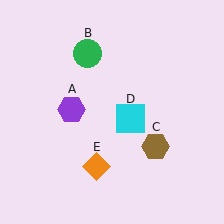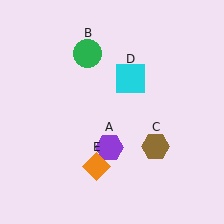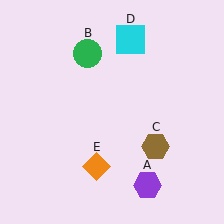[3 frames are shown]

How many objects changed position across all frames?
2 objects changed position: purple hexagon (object A), cyan square (object D).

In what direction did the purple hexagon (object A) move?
The purple hexagon (object A) moved down and to the right.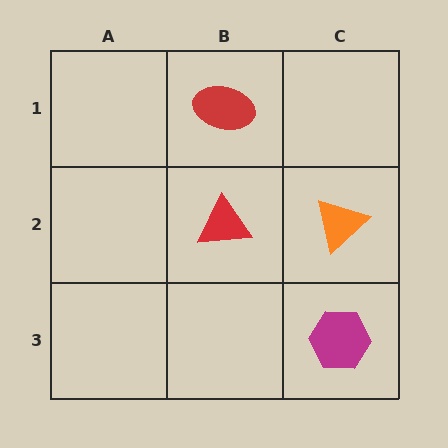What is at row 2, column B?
A red triangle.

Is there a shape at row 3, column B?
No, that cell is empty.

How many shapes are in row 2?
2 shapes.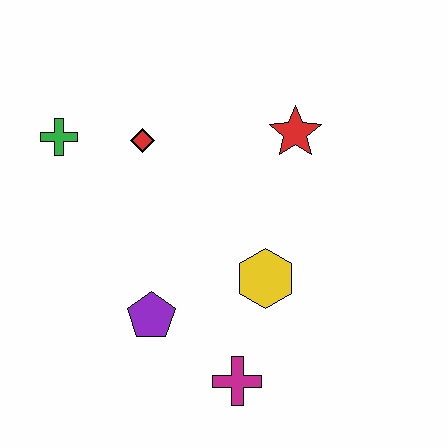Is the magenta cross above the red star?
No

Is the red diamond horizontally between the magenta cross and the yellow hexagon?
No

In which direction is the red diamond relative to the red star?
The red diamond is to the left of the red star.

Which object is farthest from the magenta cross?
The green cross is farthest from the magenta cross.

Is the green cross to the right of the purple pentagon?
No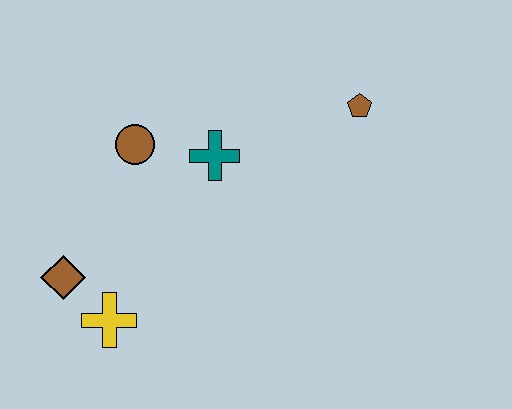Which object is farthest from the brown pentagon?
The brown diamond is farthest from the brown pentagon.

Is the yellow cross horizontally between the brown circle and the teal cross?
No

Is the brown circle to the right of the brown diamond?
Yes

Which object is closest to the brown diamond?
The yellow cross is closest to the brown diamond.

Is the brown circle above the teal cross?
Yes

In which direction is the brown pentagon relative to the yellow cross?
The brown pentagon is to the right of the yellow cross.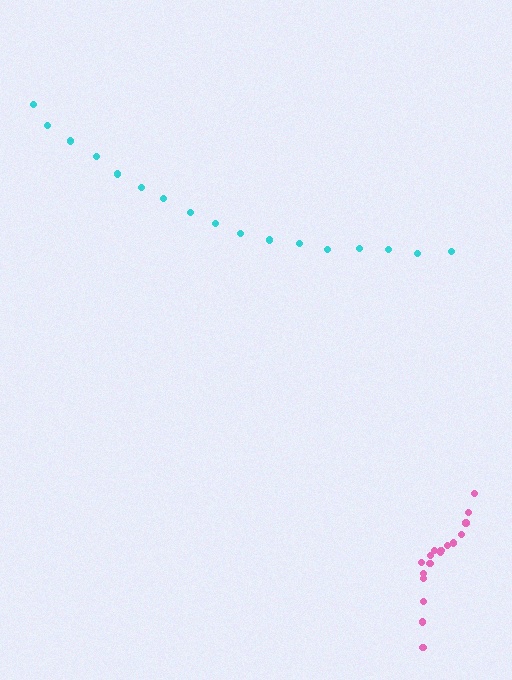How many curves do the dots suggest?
There are 2 distinct paths.